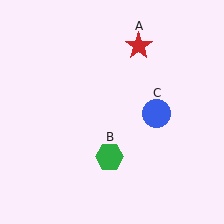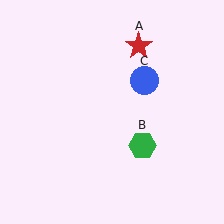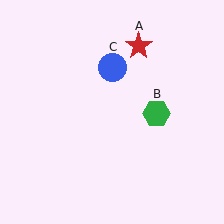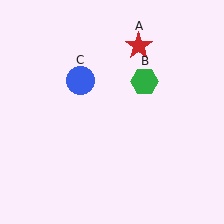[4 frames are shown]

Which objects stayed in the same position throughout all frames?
Red star (object A) remained stationary.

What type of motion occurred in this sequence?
The green hexagon (object B), blue circle (object C) rotated counterclockwise around the center of the scene.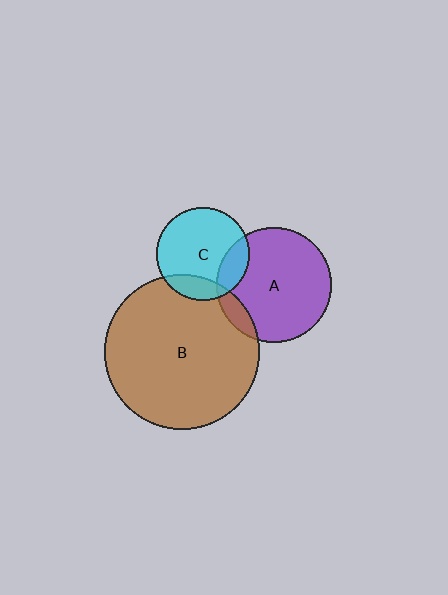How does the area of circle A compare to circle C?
Approximately 1.5 times.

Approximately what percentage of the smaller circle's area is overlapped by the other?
Approximately 10%.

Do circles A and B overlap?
Yes.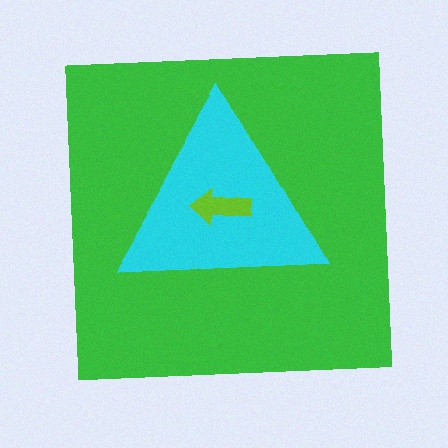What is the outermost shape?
The green square.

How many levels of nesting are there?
3.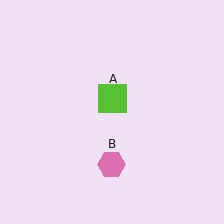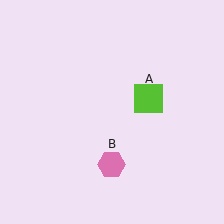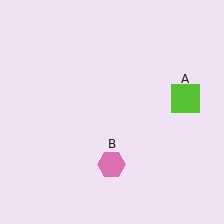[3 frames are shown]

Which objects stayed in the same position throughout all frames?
Pink hexagon (object B) remained stationary.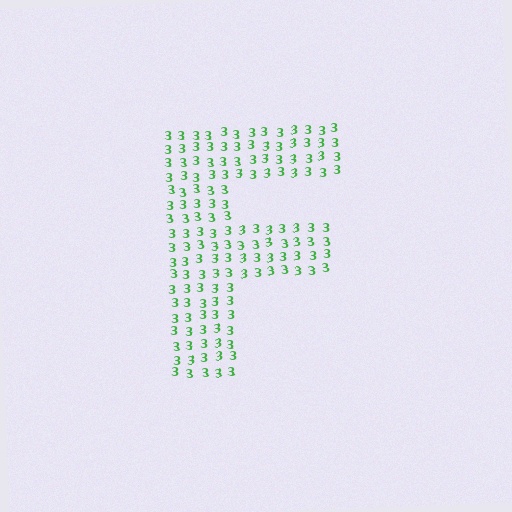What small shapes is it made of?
It is made of small digit 3's.